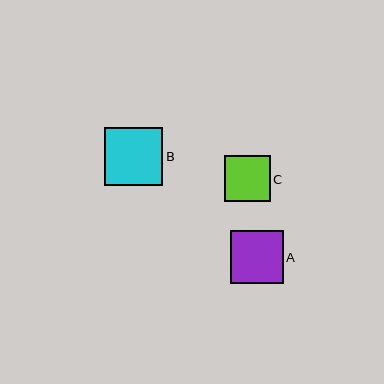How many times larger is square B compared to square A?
Square B is approximately 1.1 times the size of square A.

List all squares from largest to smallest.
From largest to smallest: B, A, C.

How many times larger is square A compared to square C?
Square A is approximately 1.2 times the size of square C.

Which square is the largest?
Square B is the largest with a size of approximately 59 pixels.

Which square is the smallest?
Square C is the smallest with a size of approximately 45 pixels.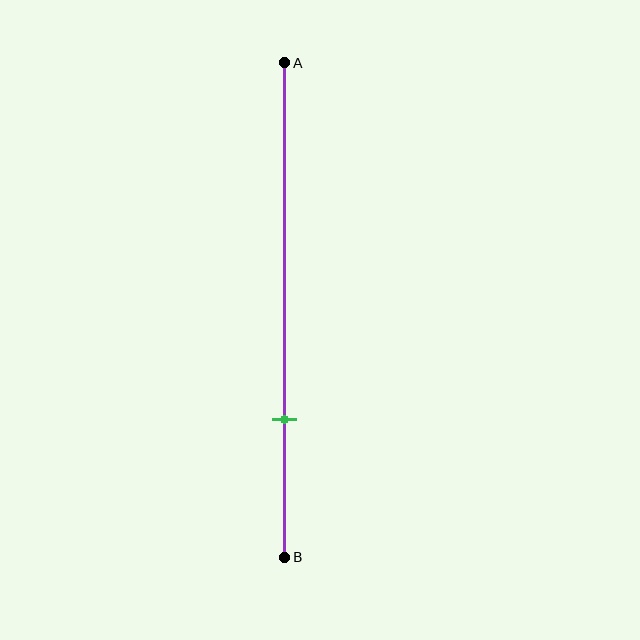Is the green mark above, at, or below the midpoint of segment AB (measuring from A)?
The green mark is below the midpoint of segment AB.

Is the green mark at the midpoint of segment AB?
No, the mark is at about 70% from A, not at the 50% midpoint.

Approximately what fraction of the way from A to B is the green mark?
The green mark is approximately 70% of the way from A to B.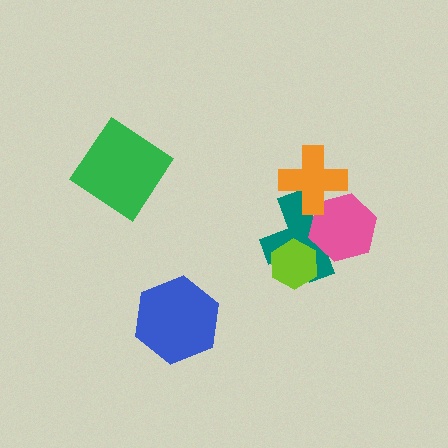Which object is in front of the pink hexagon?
The orange cross is in front of the pink hexagon.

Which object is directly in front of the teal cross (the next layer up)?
The pink hexagon is directly in front of the teal cross.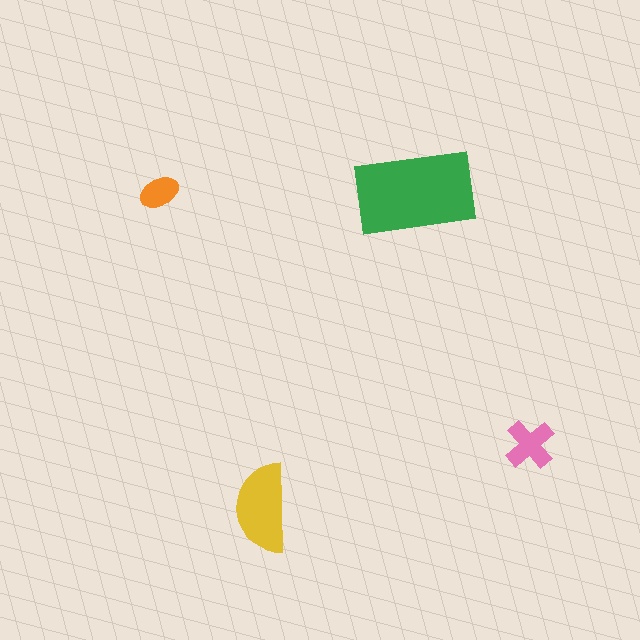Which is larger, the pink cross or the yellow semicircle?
The yellow semicircle.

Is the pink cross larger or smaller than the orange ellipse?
Larger.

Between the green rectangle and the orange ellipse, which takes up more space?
The green rectangle.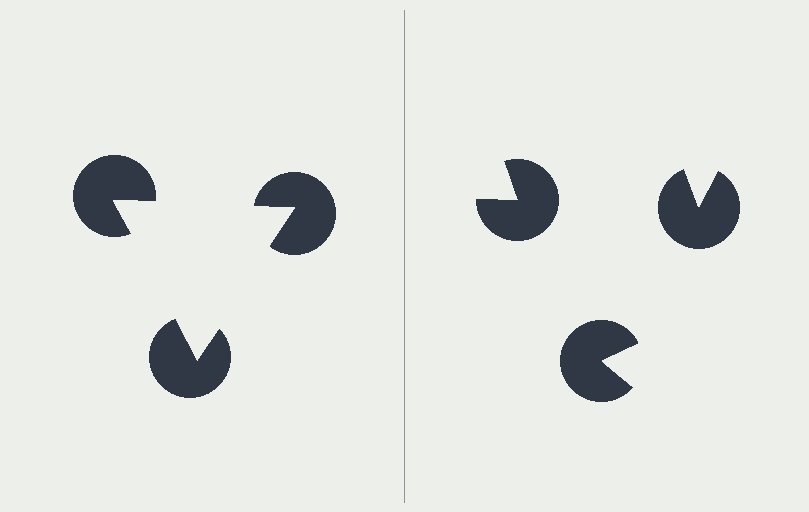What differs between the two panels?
The pac-man discs are positioned identically on both sides; only the wedge orientations differ. On the left they align to a triangle; on the right they are misaligned.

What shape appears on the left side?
An illusory triangle.